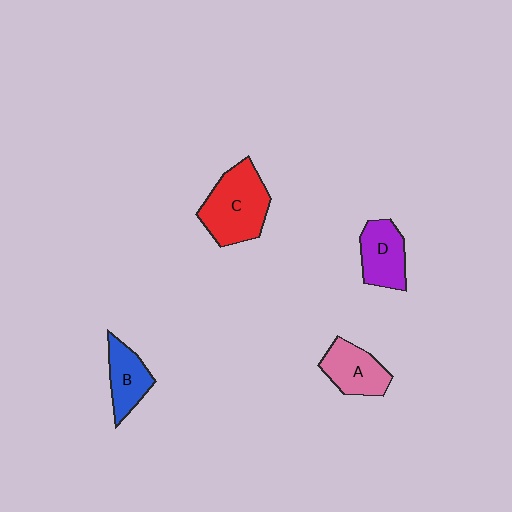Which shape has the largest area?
Shape C (red).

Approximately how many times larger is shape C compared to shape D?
Approximately 1.5 times.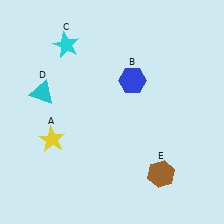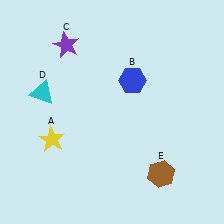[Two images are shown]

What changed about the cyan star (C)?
In Image 1, C is cyan. In Image 2, it changed to purple.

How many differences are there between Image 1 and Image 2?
There is 1 difference between the two images.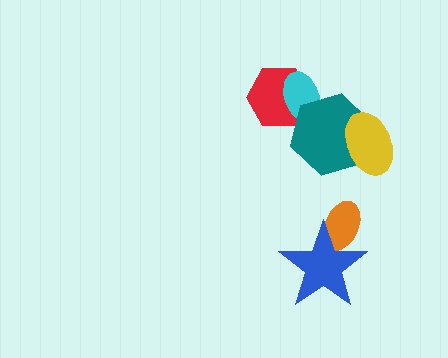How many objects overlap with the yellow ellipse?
1 object overlaps with the yellow ellipse.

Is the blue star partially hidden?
No, no other shape covers it.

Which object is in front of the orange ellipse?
The blue star is in front of the orange ellipse.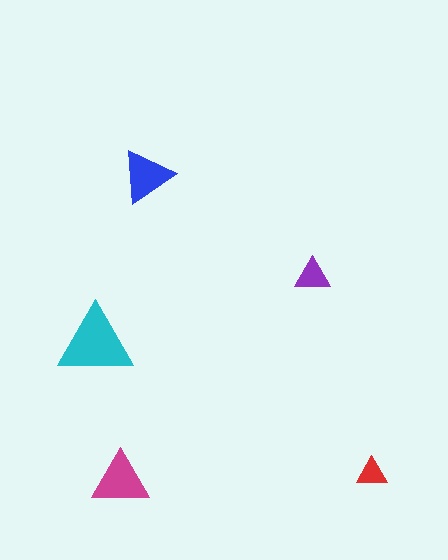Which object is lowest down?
The magenta triangle is bottommost.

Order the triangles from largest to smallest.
the cyan one, the magenta one, the blue one, the purple one, the red one.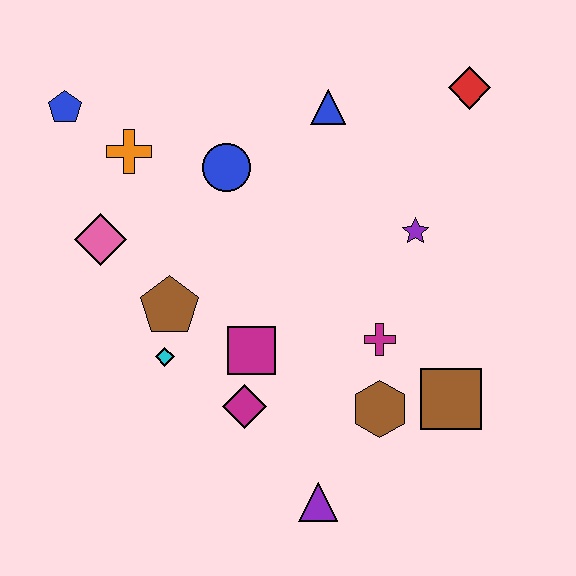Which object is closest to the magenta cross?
The brown hexagon is closest to the magenta cross.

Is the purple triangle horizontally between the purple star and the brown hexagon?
No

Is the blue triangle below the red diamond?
Yes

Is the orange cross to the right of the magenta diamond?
No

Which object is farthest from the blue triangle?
The purple triangle is farthest from the blue triangle.